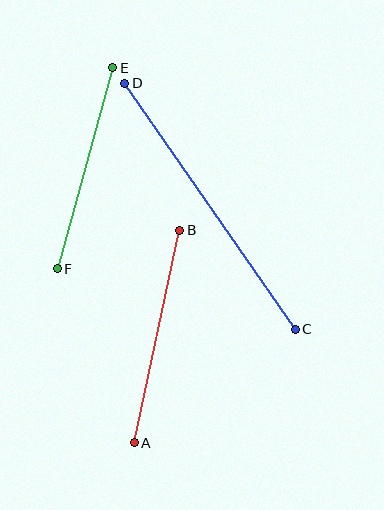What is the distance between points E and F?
The distance is approximately 209 pixels.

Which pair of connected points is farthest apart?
Points C and D are farthest apart.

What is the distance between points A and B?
The distance is approximately 217 pixels.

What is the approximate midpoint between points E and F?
The midpoint is at approximately (85, 168) pixels.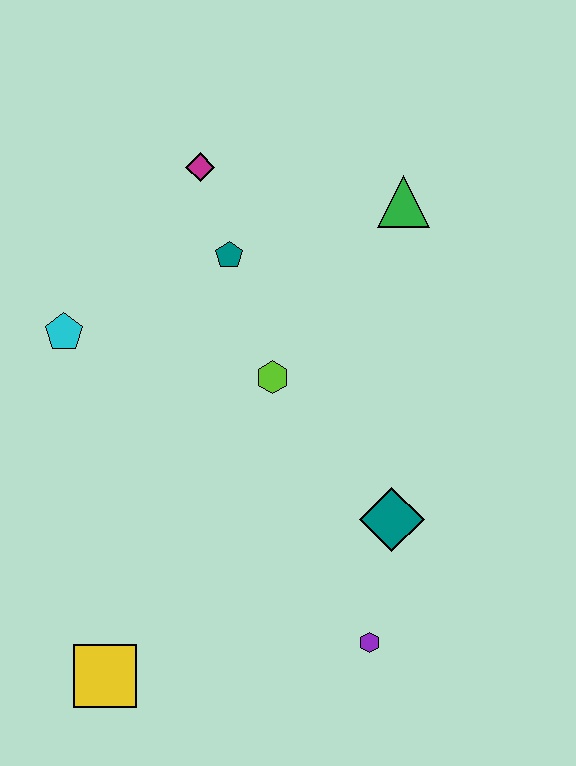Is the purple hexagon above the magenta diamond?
No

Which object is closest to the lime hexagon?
The teal pentagon is closest to the lime hexagon.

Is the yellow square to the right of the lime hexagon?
No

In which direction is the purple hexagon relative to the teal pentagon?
The purple hexagon is below the teal pentagon.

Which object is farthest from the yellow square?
The green triangle is farthest from the yellow square.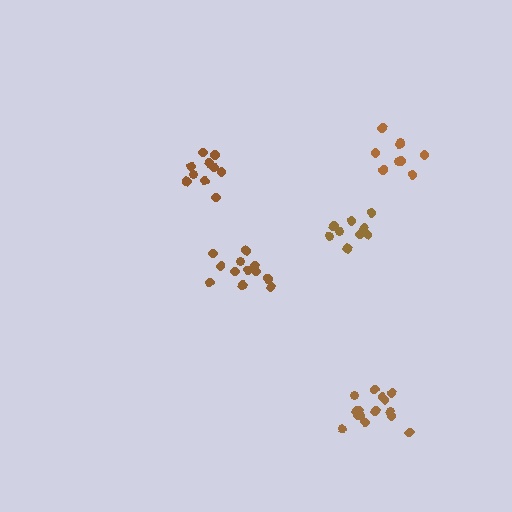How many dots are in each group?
Group 1: 9 dots, Group 2: 10 dots, Group 3: 15 dots, Group 4: 12 dots, Group 5: 9 dots (55 total).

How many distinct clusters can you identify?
There are 5 distinct clusters.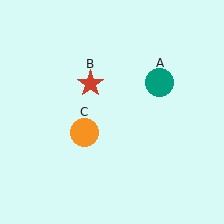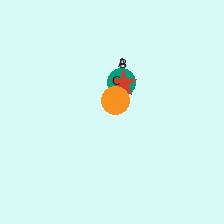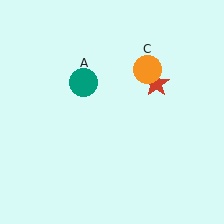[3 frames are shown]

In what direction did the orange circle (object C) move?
The orange circle (object C) moved up and to the right.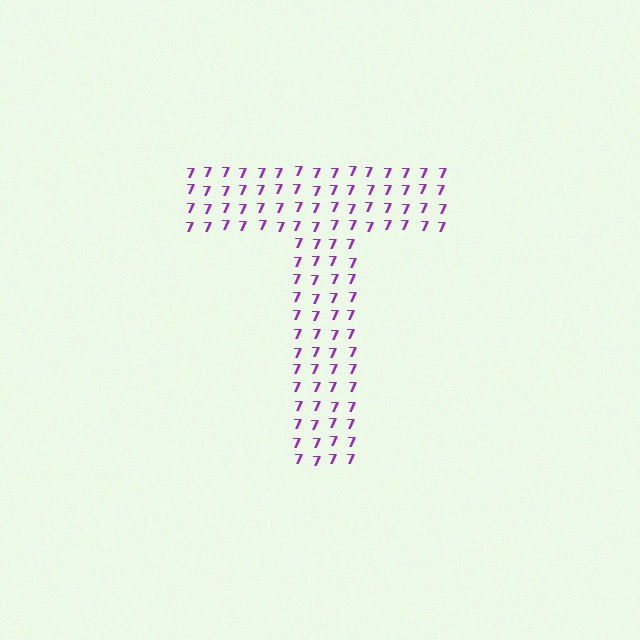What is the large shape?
The large shape is the letter T.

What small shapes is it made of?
It is made of small digit 7's.